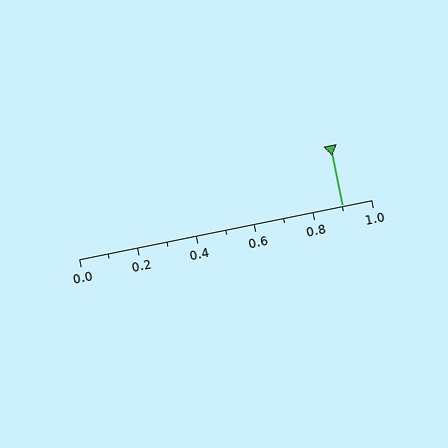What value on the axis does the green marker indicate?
The marker indicates approximately 0.9.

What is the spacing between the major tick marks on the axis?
The major ticks are spaced 0.2 apart.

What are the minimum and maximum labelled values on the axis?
The axis runs from 0.0 to 1.0.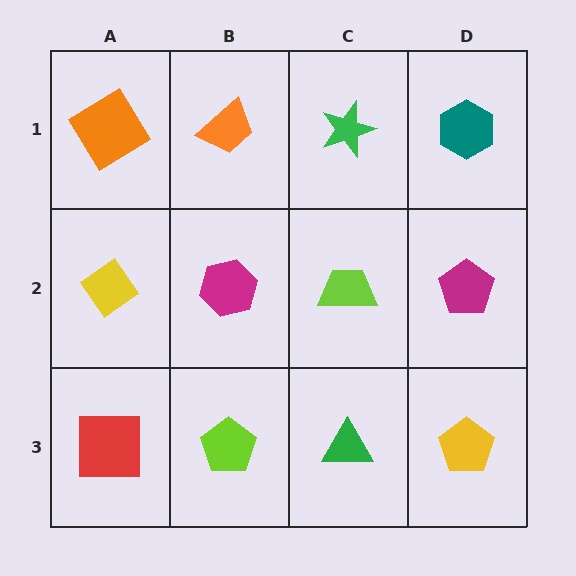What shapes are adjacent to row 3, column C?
A lime trapezoid (row 2, column C), a lime pentagon (row 3, column B), a yellow pentagon (row 3, column D).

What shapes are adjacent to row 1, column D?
A magenta pentagon (row 2, column D), a green star (row 1, column C).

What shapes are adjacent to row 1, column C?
A lime trapezoid (row 2, column C), an orange trapezoid (row 1, column B), a teal hexagon (row 1, column D).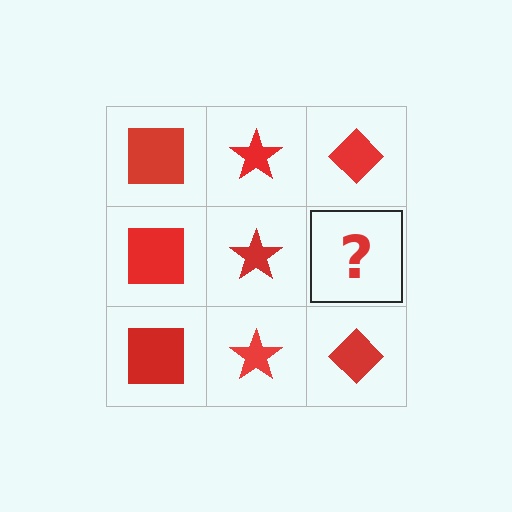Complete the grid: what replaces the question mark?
The question mark should be replaced with a red diamond.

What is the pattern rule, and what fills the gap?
The rule is that each column has a consistent shape. The gap should be filled with a red diamond.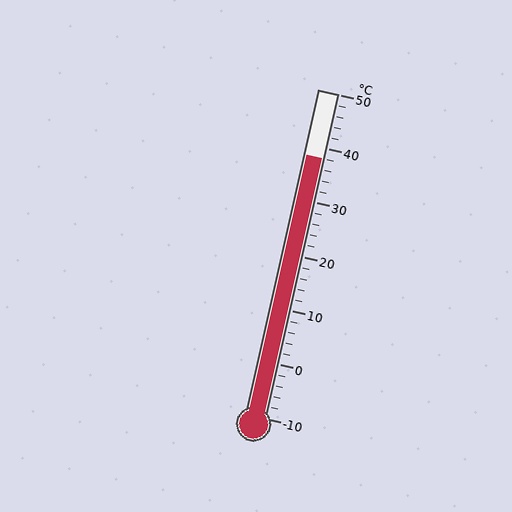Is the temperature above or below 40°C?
The temperature is below 40°C.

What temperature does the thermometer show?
The thermometer shows approximately 38°C.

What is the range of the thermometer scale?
The thermometer scale ranges from -10°C to 50°C.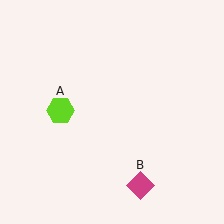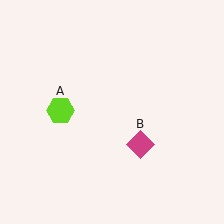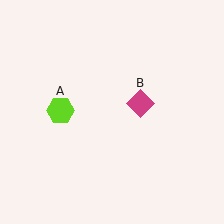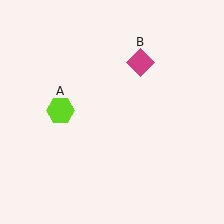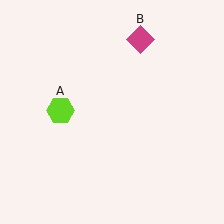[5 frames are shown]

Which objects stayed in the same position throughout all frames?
Lime hexagon (object A) remained stationary.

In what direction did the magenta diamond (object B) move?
The magenta diamond (object B) moved up.